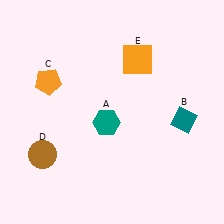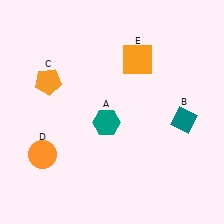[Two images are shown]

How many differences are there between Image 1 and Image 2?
There is 1 difference between the two images.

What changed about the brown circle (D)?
In Image 1, D is brown. In Image 2, it changed to orange.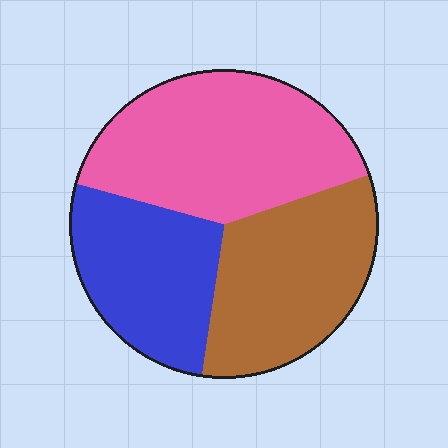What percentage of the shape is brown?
Brown takes up about one third (1/3) of the shape.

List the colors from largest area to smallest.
From largest to smallest: pink, brown, blue.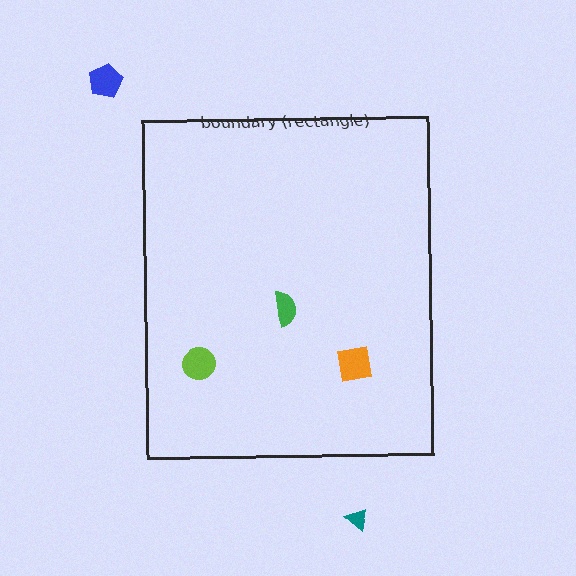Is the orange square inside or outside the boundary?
Inside.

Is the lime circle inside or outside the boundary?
Inside.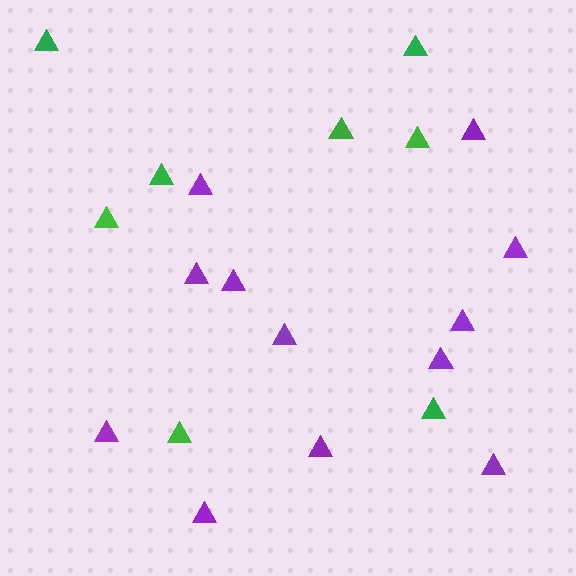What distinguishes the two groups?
There are 2 groups: one group of purple triangles (12) and one group of green triangles (8).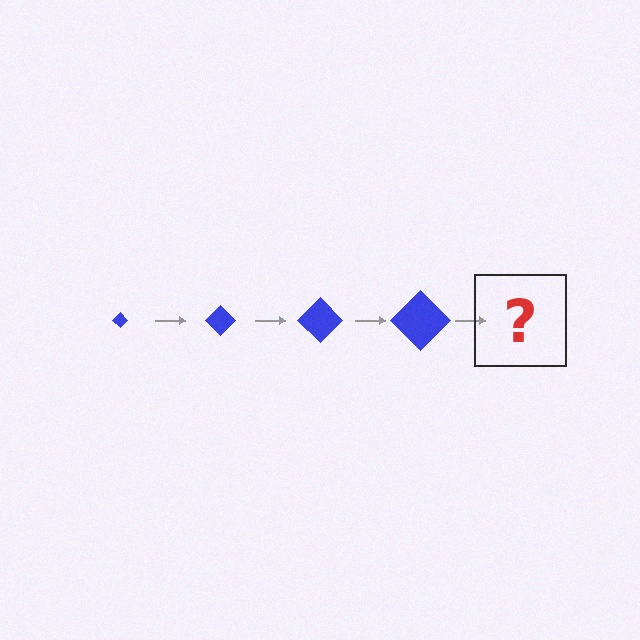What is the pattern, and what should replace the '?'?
The pattern is that the diamond gets progressively larger each step. The '?' should be a blue diamond, larger than the previous one.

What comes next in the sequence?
The next element should be a blue diamond, larger than the previous one.